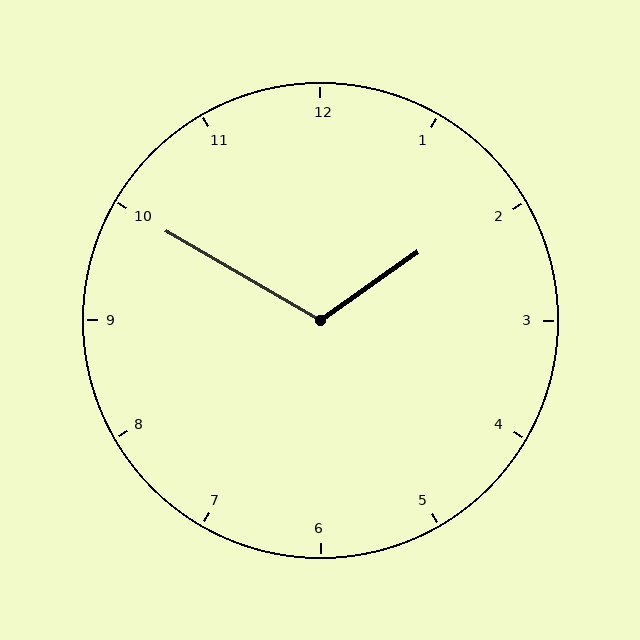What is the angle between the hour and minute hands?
Approximately 115 degrees.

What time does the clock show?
1:50.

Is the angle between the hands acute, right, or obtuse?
It is obtuse.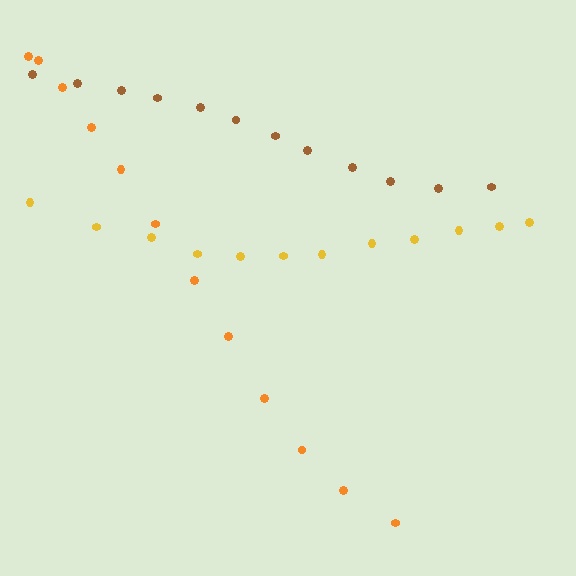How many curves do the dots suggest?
There are 3 distinct paths.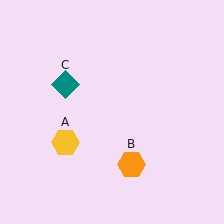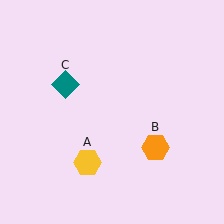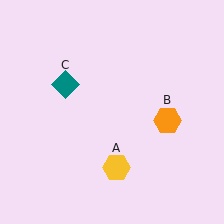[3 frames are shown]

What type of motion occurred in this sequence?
The yellow hexagon (object A), orange hexagon (object B) rotated counterclockwise around the center of the scene.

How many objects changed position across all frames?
2 objects changed position: yellow hexagon (object A), orange hexagon (object B).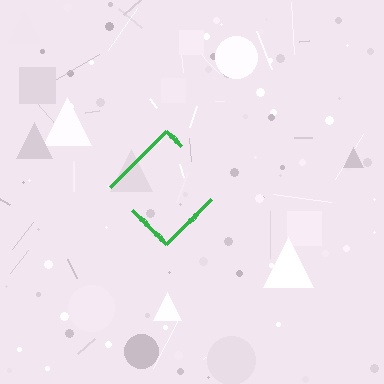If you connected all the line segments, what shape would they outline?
They would outline a diamond.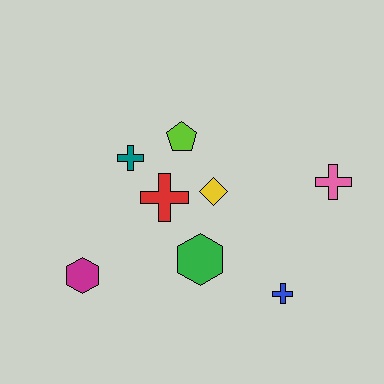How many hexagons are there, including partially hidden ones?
There are 2 hexagons.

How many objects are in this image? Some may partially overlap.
There are 8 objects.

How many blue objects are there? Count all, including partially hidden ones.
There is 1 blue object.